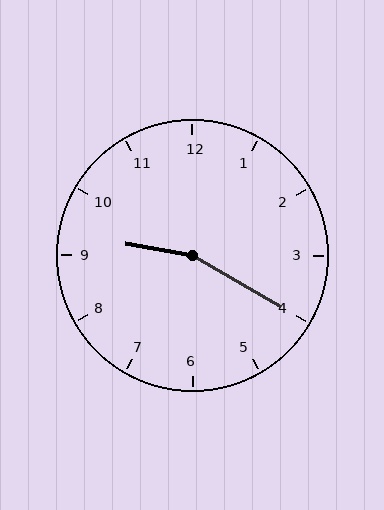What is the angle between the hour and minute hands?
Approximately 160 degrees.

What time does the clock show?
9:20.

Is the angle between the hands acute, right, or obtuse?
It is obtuse.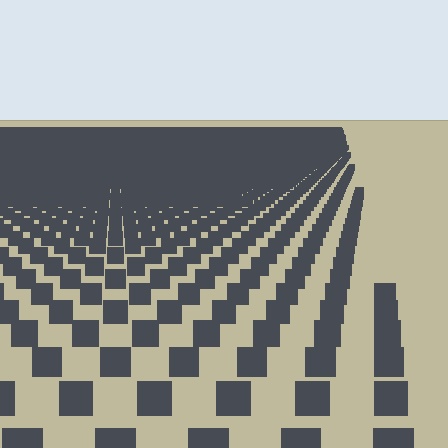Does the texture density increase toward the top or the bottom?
Density increases toward the top.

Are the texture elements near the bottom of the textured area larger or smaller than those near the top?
Larger. Near the bottom, elements are closer to the viewer and appear at a bigger on-screen size.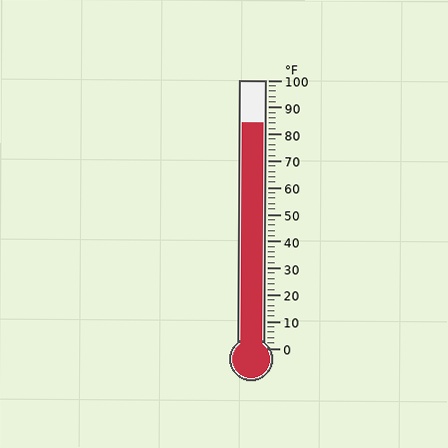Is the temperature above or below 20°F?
The temperature is above 20°F.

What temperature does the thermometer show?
The thermometer shows approximately 84°F.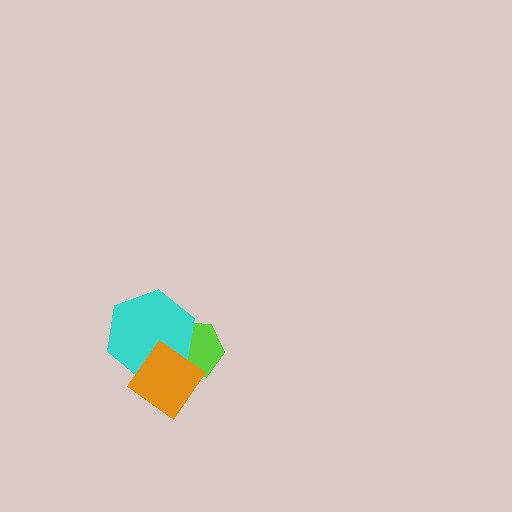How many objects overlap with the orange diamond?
2 objects overlap with the orange diamond.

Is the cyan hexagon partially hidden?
Yes, it is partially covered by another shape.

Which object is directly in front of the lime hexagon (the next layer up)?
The cyan hexagon is directly in front of the lime hexagon.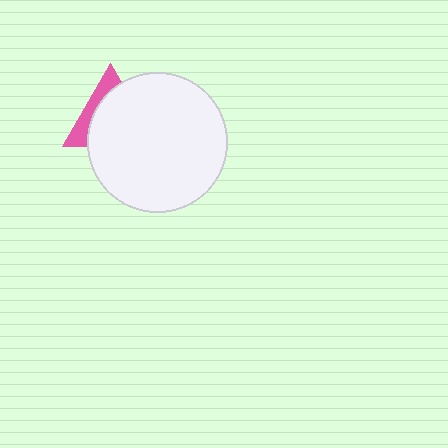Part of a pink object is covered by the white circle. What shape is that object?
It is a triangle.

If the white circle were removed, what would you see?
You would see the complete pink triangle.